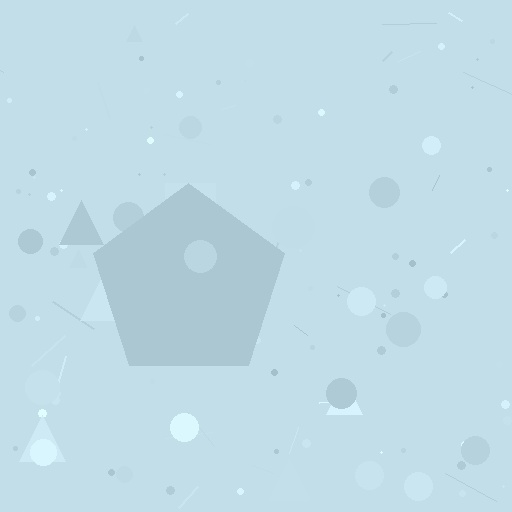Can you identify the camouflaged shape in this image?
The camouflaged shape is a pentagon.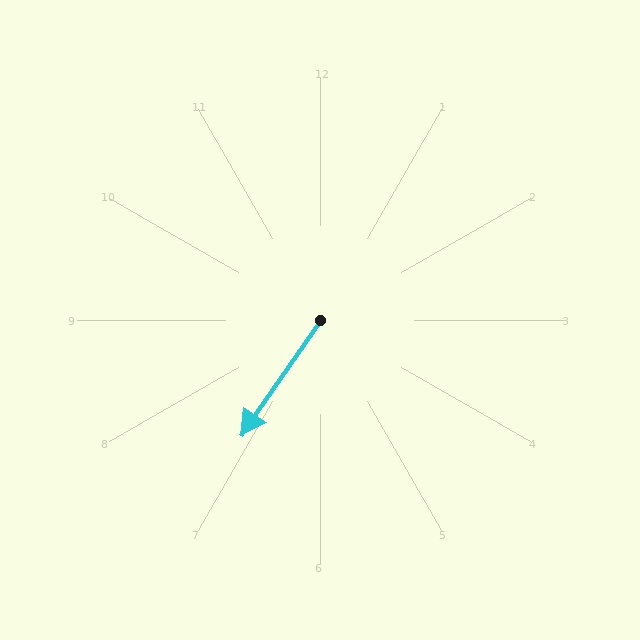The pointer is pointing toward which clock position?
Roughly 7 o'clock.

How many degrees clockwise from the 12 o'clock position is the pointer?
Approximately 214 degrees.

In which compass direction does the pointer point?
Southwest.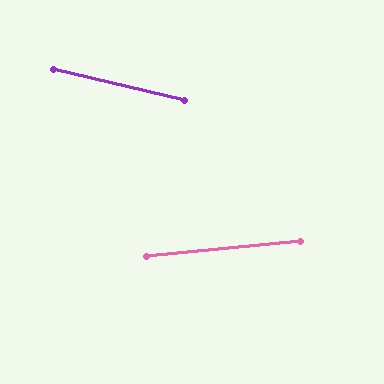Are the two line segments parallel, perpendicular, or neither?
Neither parallel nor perpendicular — they differ by about 19°.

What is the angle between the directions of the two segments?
Approximately 19 degrees.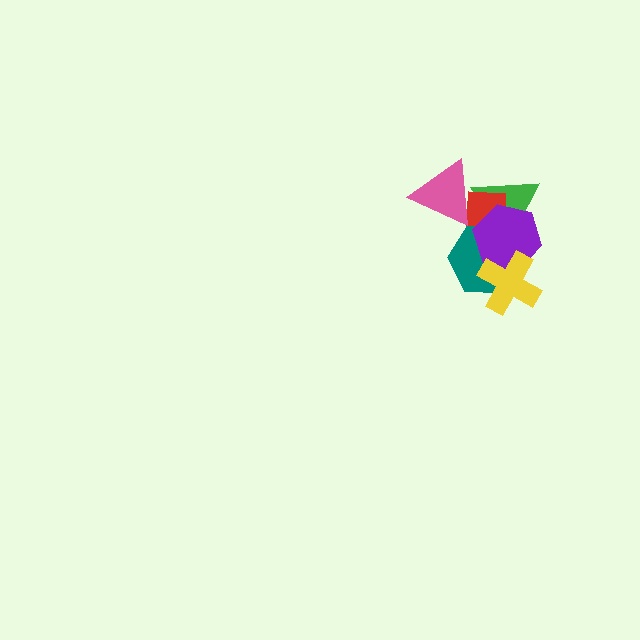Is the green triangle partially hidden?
Yes, it is partially covered by another shape.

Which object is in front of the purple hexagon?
The yellow cross is in front of the purple hexagon.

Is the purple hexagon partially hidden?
Yes, it is partially covered by another shape.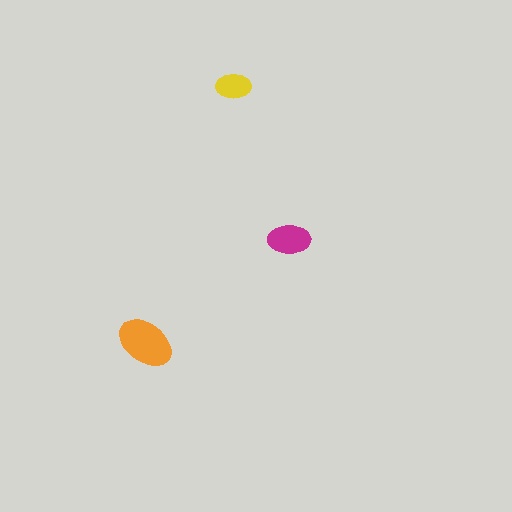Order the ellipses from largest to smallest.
the orange one, the magenta one, the yellow one.